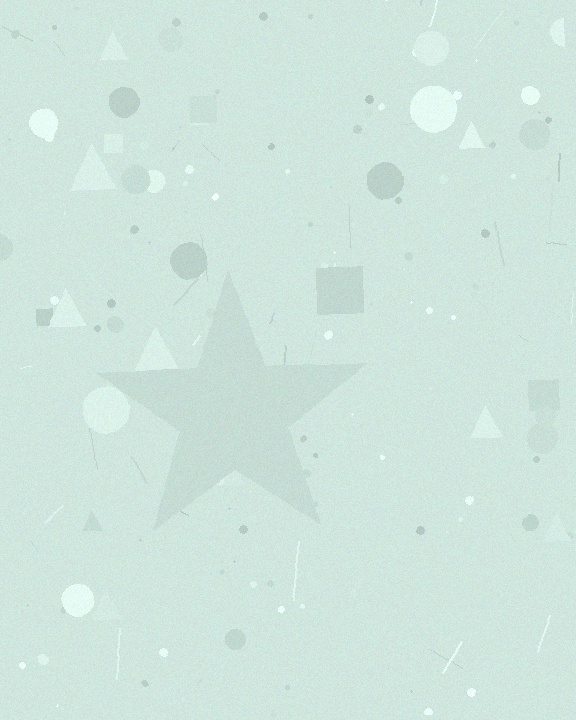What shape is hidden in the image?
A star is hidden in the image.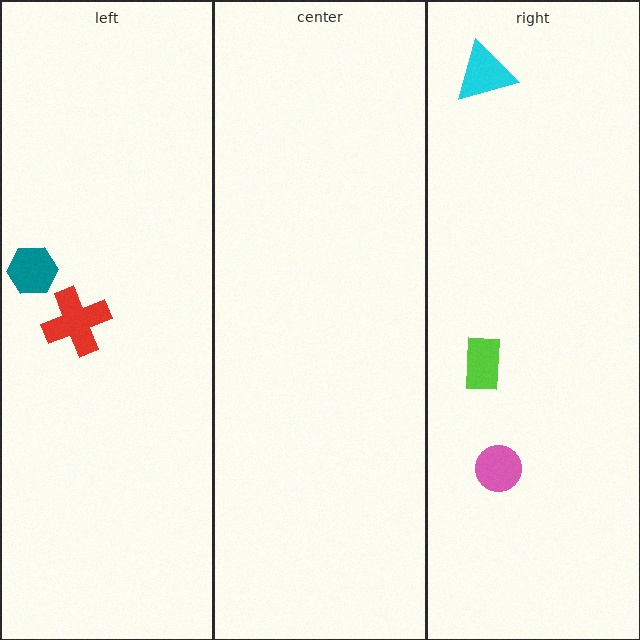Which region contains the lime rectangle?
The right region.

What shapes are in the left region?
The teal hexagon, the red cross.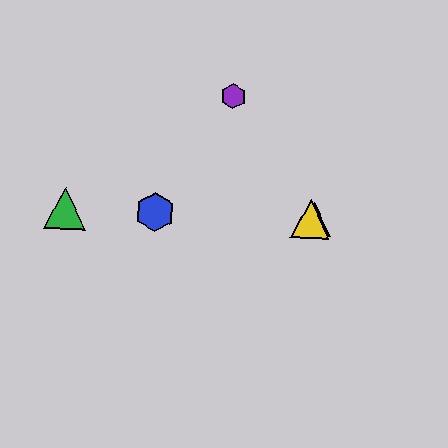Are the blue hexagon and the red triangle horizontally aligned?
Yes, both are at y≈212.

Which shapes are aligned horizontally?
The red triangle, the blue hexagon, the green triangle, the yellow triangle are aligned horizontally.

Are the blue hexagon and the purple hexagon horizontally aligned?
No, the blue hexagon is at y≈212 and the purple hexagon is at y≈96.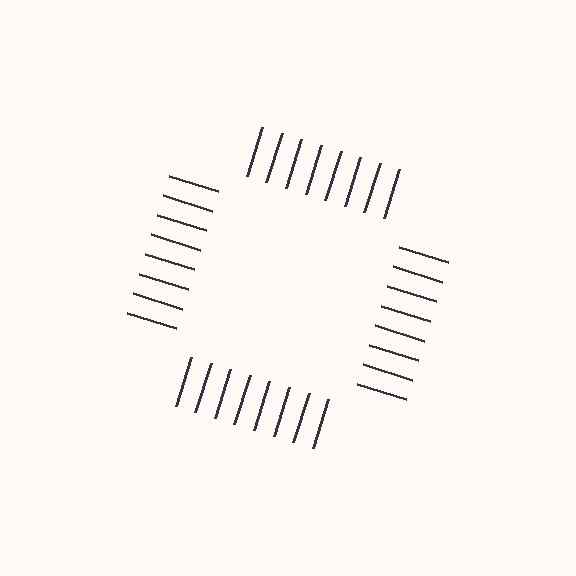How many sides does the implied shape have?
4 sides — the line-ends trace a square.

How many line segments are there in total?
32 — 8 along each of the 4 edges.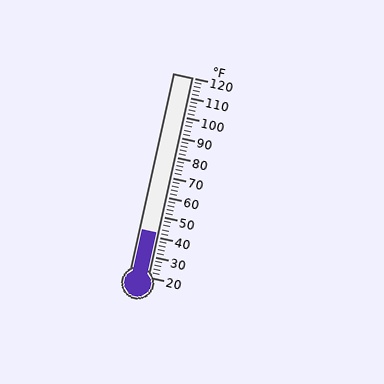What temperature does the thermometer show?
The thermometer shows approximately 42°F.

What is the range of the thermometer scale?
The thermometer scale ranges from 20°F to 120°F.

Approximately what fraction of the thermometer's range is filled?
The thermometer is filled to approximately 20% of its range.